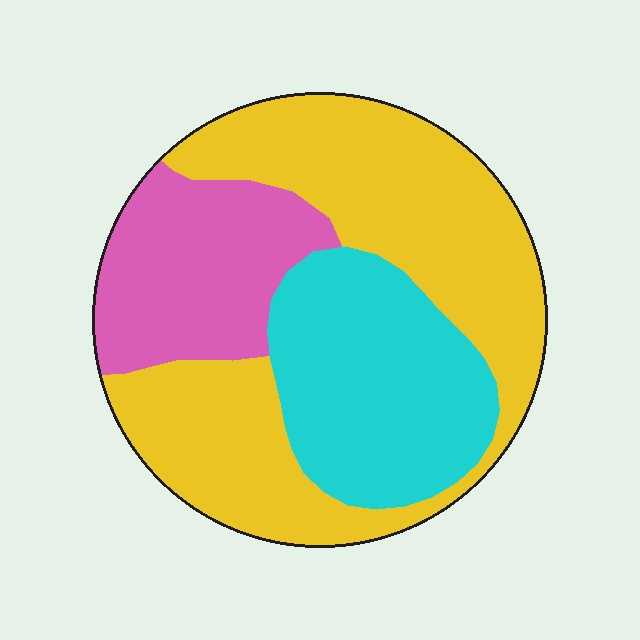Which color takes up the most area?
Yellow, at roughly 50%.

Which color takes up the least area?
Pink, at roughly 20%.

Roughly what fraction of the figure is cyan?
Cyan takes up between a sixth and a third of the figure.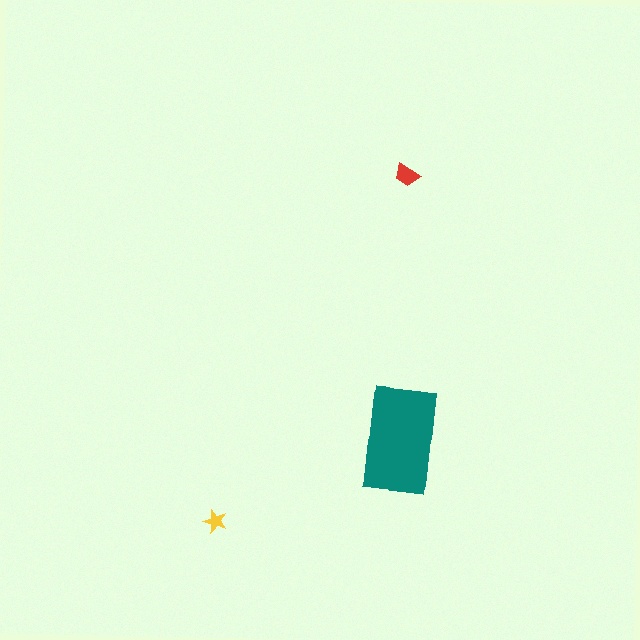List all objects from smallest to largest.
The yellow star, the red trapezoid, the teal rectangle.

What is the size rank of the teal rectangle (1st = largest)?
1st.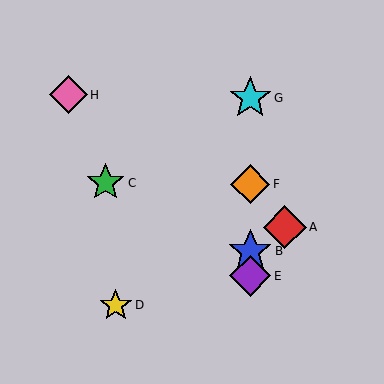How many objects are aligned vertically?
4 objects (B, E, F, G) are aligned vertically.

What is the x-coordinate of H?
Object H is at x≈68.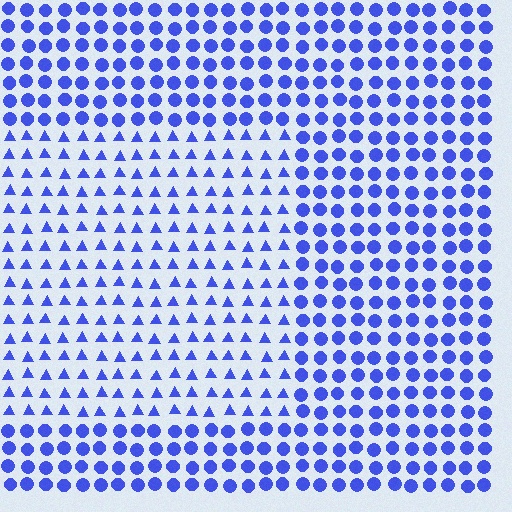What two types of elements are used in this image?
The image uses triangles inside the rectangle region and circles outside it.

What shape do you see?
I see a rectangle.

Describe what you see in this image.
The image is filled with small blue elements arranged in a uniform grid. A rectangle-shaped region contains triangles, while the surrounding area contains circles. The boundary is defined purely by the change in element shape.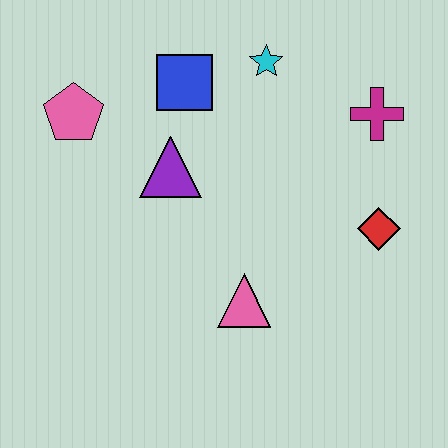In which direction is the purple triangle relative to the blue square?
The purple triangle is below the blue square.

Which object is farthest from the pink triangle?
The pink pentagon is farthest from the pink triangle.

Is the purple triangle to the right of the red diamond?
No